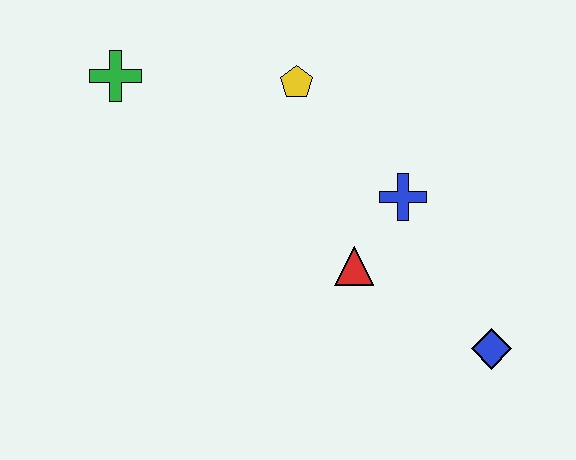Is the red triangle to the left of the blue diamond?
Yes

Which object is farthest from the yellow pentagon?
The blue diamond is farthest from the yellow pentagon.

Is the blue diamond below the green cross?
Yes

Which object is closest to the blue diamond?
The red triangle is closest to the blue diamond.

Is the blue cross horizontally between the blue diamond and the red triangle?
Yes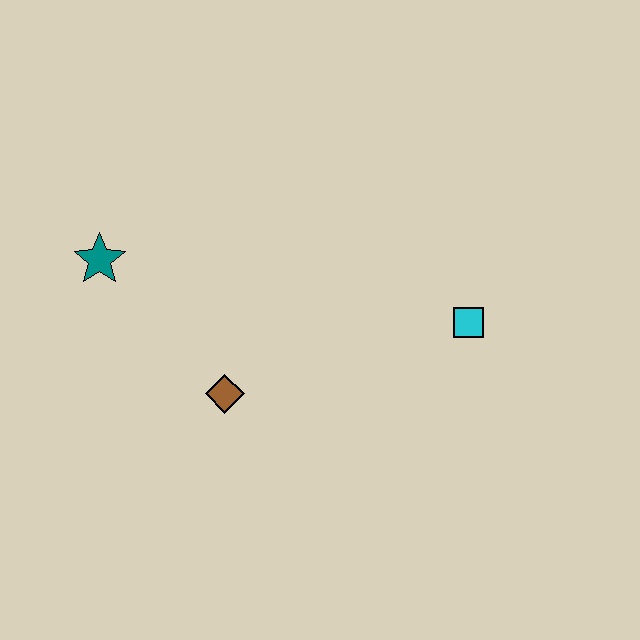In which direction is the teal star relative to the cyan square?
The teal star is to the left of the cyan square.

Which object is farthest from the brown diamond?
The cyan square is farthest from the brown diamond.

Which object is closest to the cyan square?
The brown diamond is closest to the cyan square.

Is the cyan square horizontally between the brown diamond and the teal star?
No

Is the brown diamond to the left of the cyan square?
Yes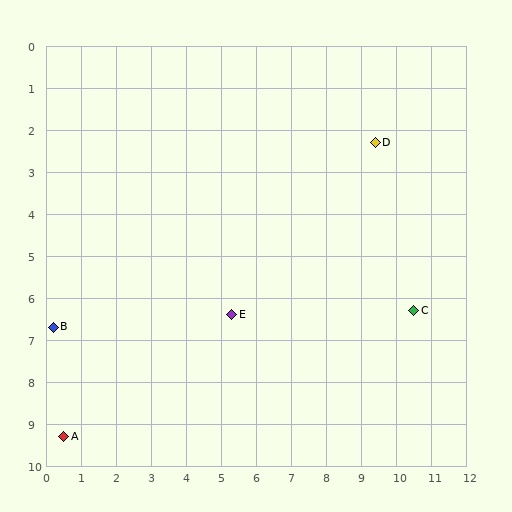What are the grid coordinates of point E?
Point E is at approximately (5.3, 6.4).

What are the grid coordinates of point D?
Point D is at approximately (9.4, 2.3).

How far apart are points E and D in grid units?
Points E and D are about 5.8 grid units apart.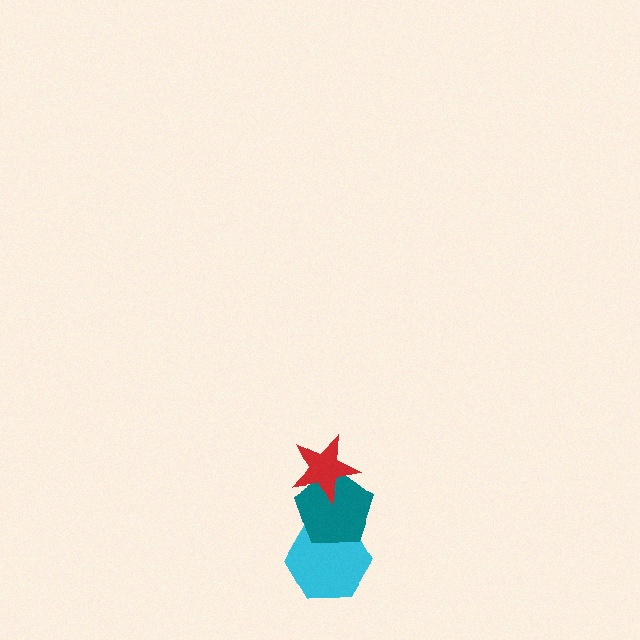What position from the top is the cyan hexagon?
The cyan hexagon is 3rd from the top.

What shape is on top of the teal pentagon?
The red star is on top of the teal pentagon.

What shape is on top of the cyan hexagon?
The teal pentagon is on top of the cyan hexagon.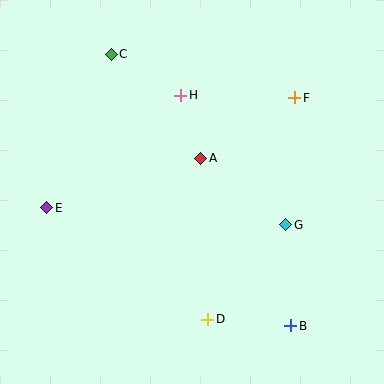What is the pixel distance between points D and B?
The distance between D and B is 84 pixels.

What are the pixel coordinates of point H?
Point H is at (181, 96).